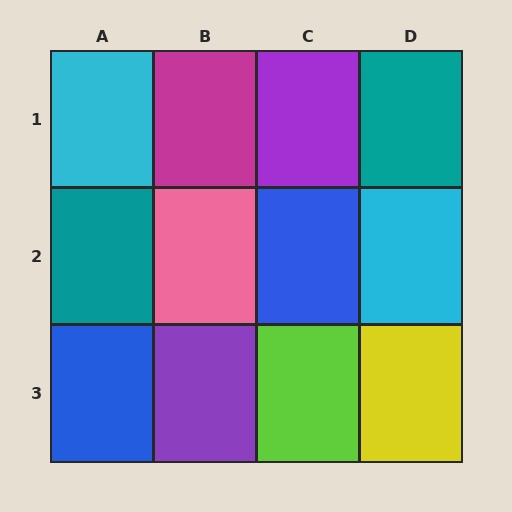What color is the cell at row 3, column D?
Yellow.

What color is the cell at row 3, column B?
Purple.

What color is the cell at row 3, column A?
Blue.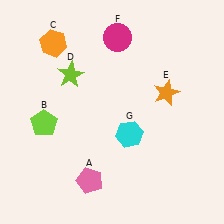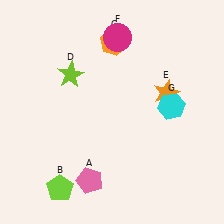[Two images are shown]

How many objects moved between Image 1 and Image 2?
3 objects moved between the two images.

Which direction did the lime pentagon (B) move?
The lime pentagon (B) moved down.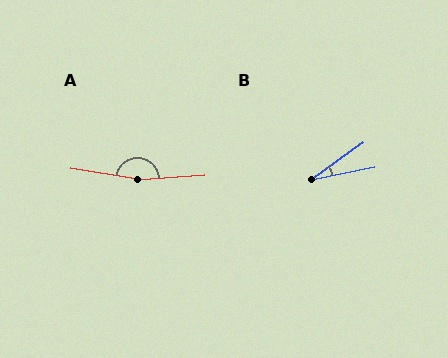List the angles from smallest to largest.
B (24°), A (167°).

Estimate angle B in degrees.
Approximately 24 degrees.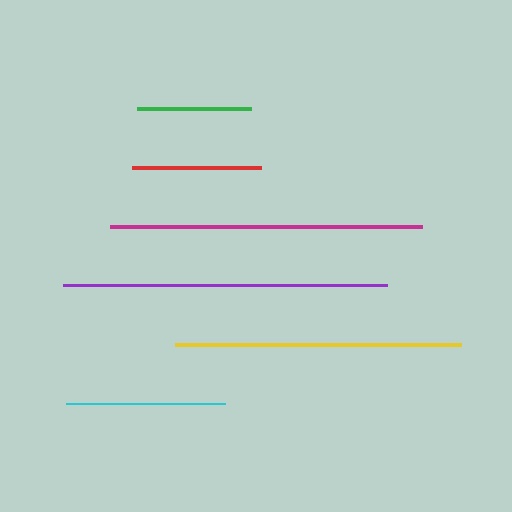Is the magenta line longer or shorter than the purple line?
The purple line is longer than the magenta line.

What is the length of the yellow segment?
The yellow segment is approximately 286 pixels long.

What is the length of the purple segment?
The purple segment is approximately 324 pixels long.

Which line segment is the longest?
The purple line is the longest at approximately 324 pixels.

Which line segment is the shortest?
The green line is the shortest at approximately 115 pixels.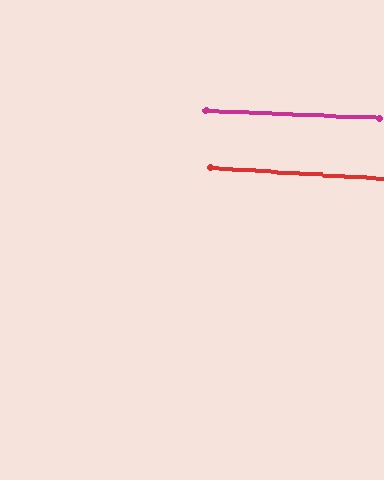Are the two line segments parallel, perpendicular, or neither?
Parallel — their directions differ by only 1.2°.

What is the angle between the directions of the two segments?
Approximately 1 degree.